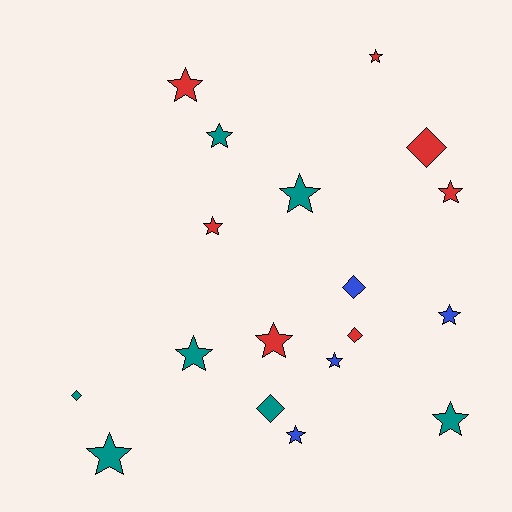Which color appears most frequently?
Red, with 7 objects.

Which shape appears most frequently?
Star, with 13 objects.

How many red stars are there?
There are 5 red stars.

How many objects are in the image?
There are 18 objects.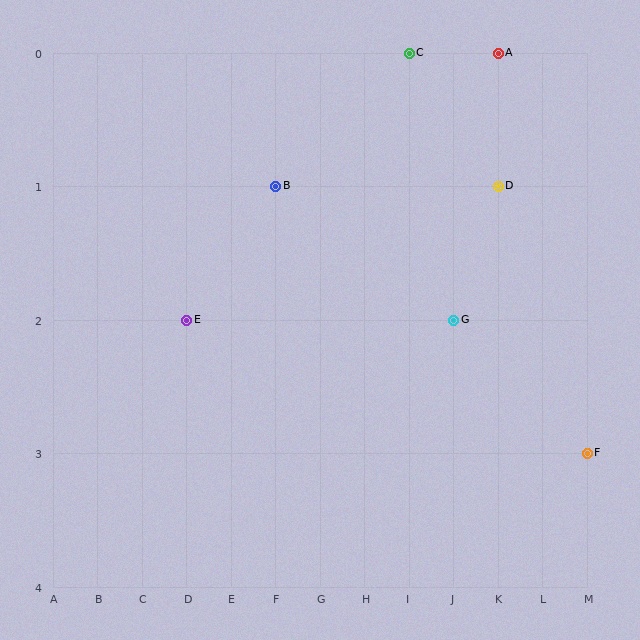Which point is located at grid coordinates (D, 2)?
Point E is at (D, 2).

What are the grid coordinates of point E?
Point E is at grid coordinates (D, 2).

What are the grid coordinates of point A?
Point A is at grid coordinates (K, 0).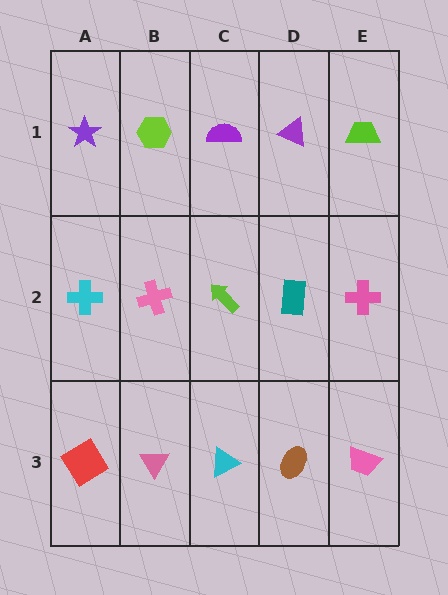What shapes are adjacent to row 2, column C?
A purple semicircle (row 1, column C), a cyan triangle (row 3, column C), a pink cross (row 2, column B), a teal rectangle (row 2, column D).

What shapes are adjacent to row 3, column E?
A pink cross (row 2, column E), a brown ellipse (row 3, column D).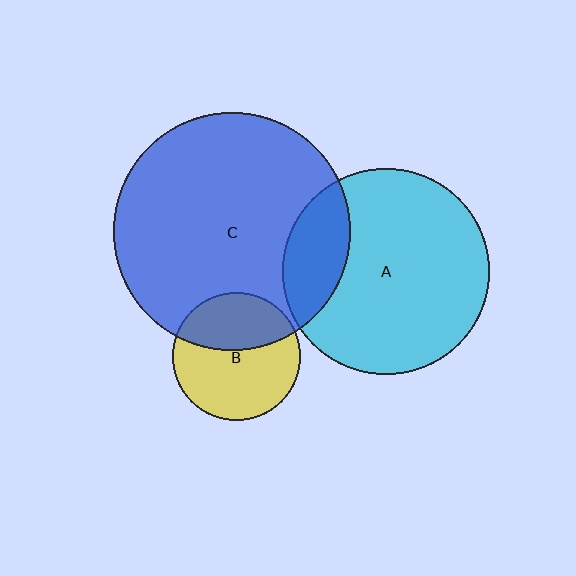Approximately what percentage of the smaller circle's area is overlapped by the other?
Approximately 20%.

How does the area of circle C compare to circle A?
Approximately 1.3 times.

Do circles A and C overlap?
Yes.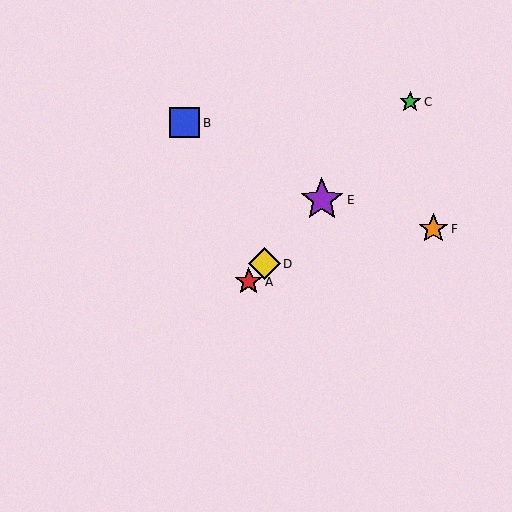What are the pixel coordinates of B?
Object B is at (184, 123).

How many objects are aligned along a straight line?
4 objects (A, C, D, E) are aligned along a straight line.